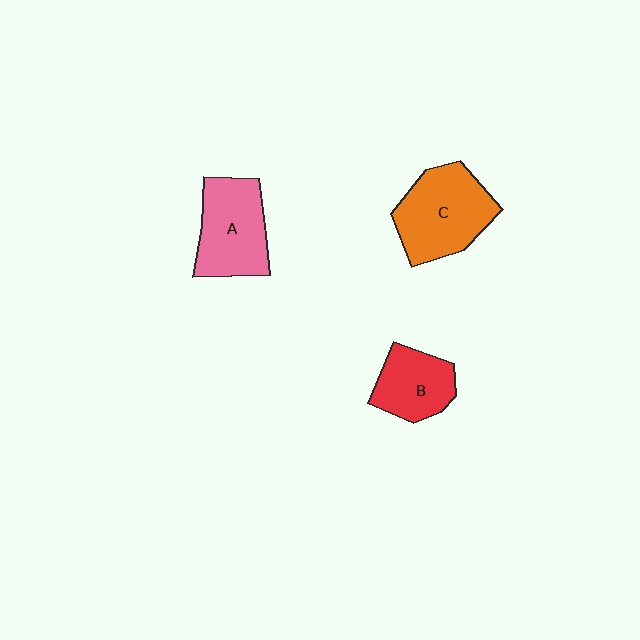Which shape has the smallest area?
Shape B (red).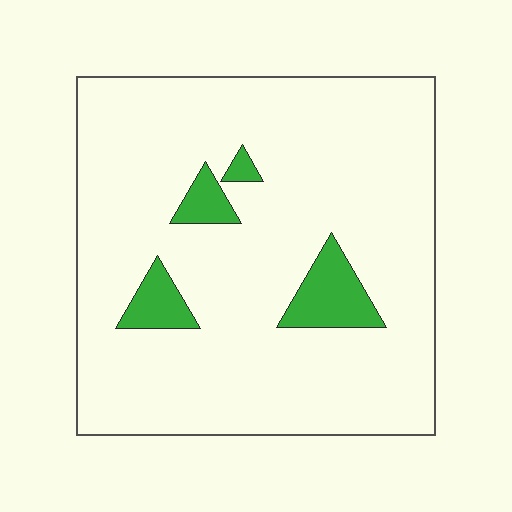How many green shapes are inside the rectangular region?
4.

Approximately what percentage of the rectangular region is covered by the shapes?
Approximately 10%.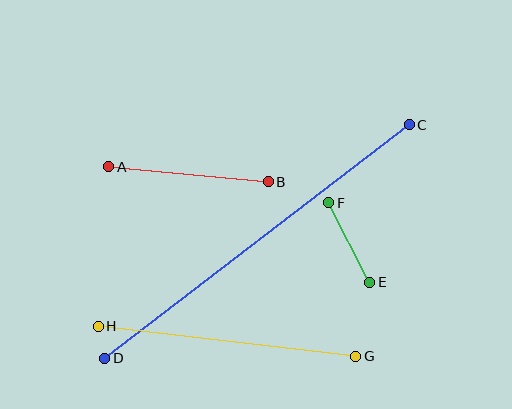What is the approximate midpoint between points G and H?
The midpoint is at approximately (227, 341) pixels.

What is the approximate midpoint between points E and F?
The midpoint is at approximately (349, 242) pixels.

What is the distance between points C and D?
The distance is approximately 384 pixels.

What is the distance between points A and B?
The distance is approximately 160 pixels.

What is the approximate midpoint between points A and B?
The midpoint is at approximately (188, 174) pixels.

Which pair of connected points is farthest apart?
Points C and D are farthest apart.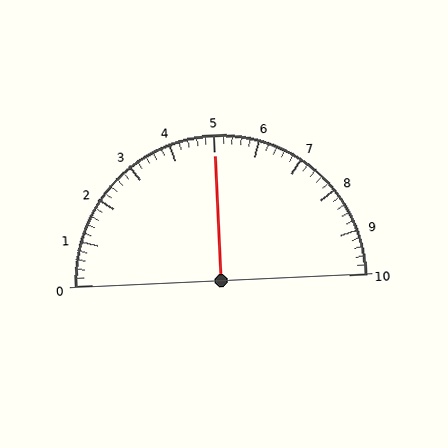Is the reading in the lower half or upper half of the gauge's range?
The reading is in the upper half of the range (0 to 10).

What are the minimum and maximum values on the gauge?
The gauge ranges from 0 to 10.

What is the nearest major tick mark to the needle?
The nearest major tick mark is 5.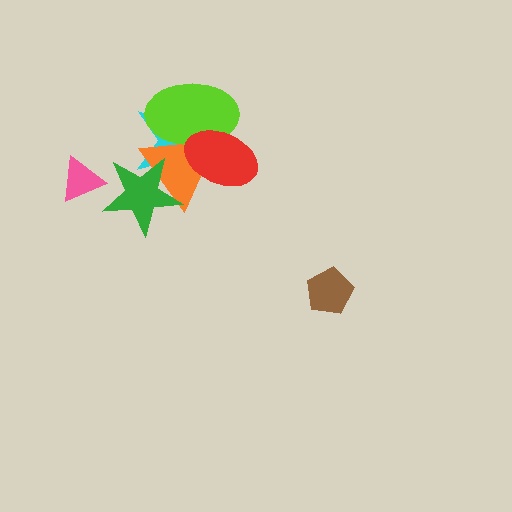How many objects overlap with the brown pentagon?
0 objects overlap with the brown pentagon.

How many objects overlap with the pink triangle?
1 object overlaps with the pink triangle.